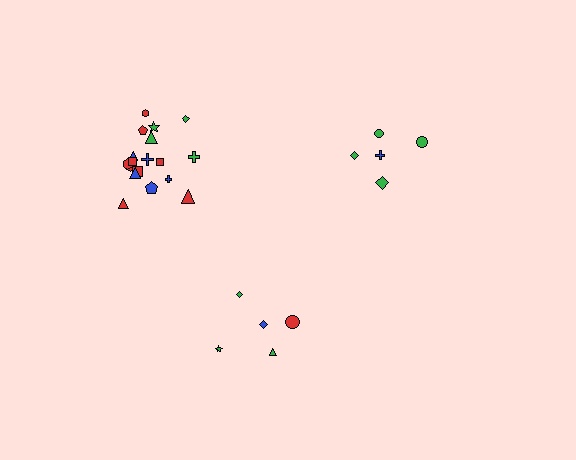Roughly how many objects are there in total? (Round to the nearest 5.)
Roughly 30 objects in total.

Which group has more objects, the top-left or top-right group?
The top-left group.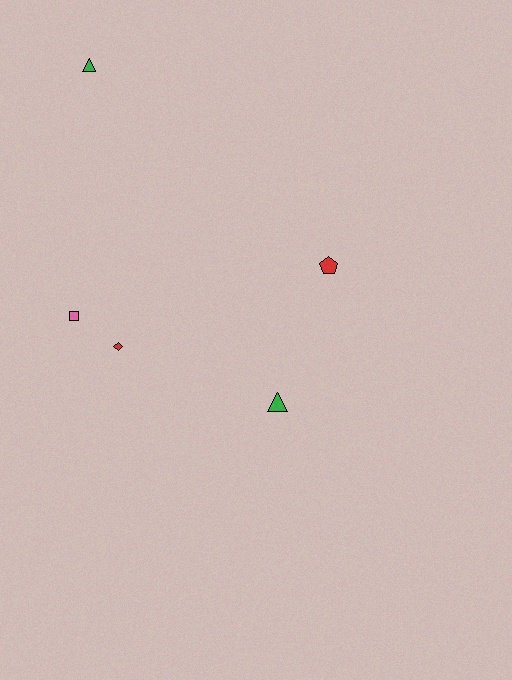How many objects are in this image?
There are 5 objects.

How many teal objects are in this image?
There are no teal objects.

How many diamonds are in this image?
There is 1 diamond.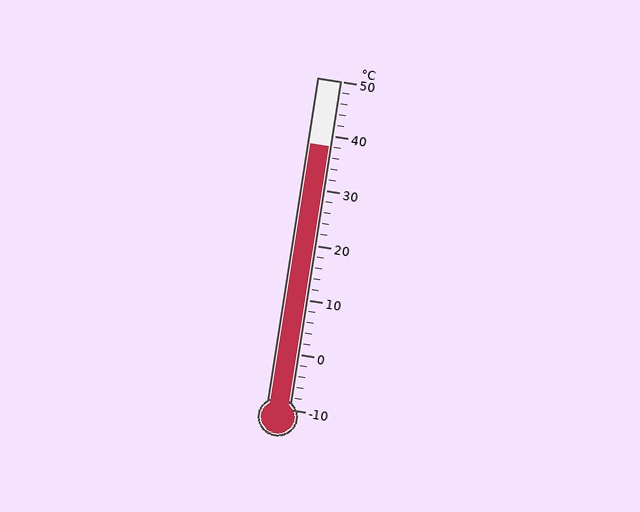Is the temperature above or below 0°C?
The temperature is above 0°C.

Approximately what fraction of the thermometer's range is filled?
The thermometer is filled to approximately 80% of its range.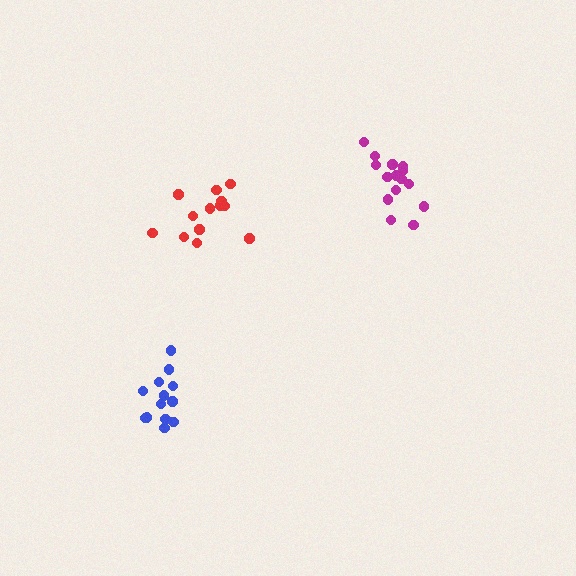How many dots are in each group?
Group 1: 13 dots, Group 2: 13 dots, Group 3: 15 dots (41 total).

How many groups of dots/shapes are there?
There are 3 groups.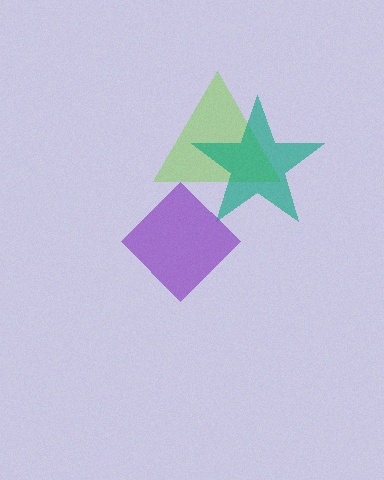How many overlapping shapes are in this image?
There are 3 overlapping shapes in the image.